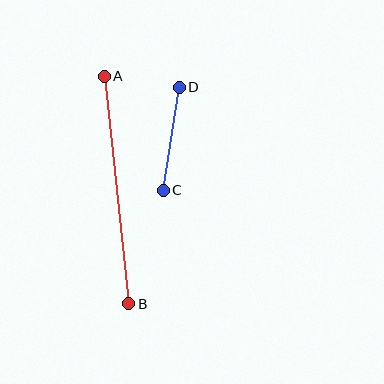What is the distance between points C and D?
The distance is approximately 104 pixels.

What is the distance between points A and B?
The distance is approximately 229 pixels.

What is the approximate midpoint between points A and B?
The midpoint is at approximately (117, 190) pixels.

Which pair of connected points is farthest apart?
Points A and B are farthest apart.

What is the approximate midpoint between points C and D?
The midpoint is at approximately (171, 139) pixels.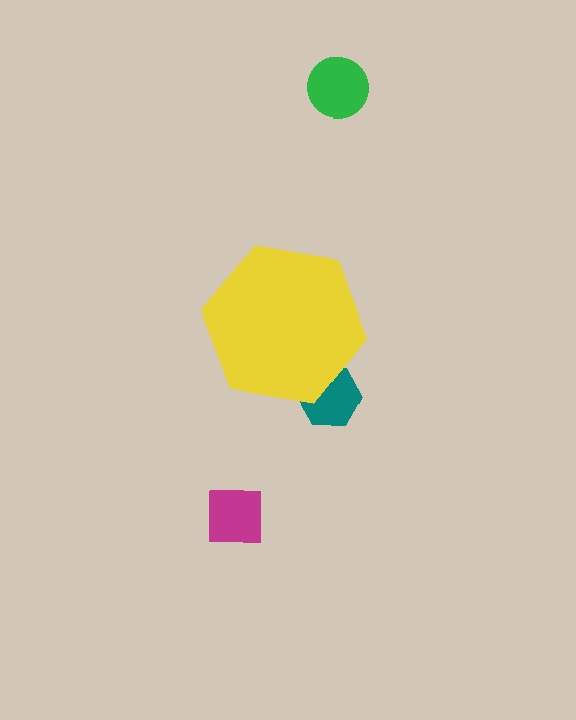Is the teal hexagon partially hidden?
Yes, the teal hexagon is partially hidden behind the yellow hexagon.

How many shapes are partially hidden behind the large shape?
1 shape is partially hidden.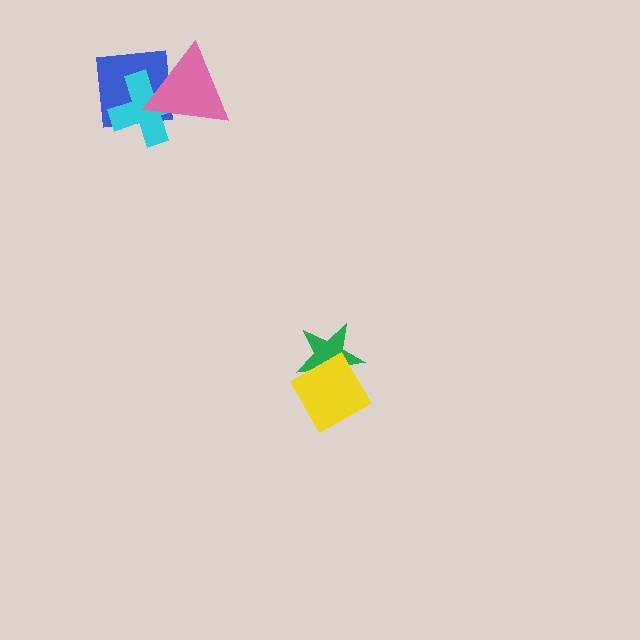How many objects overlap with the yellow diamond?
1 object overlaps with the yellow diamond.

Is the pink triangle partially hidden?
No, no other shape covers it.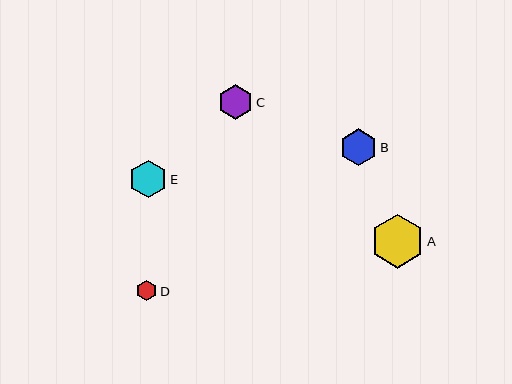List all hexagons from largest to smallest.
From largest to smallest: A, E, B, C, D.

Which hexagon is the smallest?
Hexagon D is the smallest with a size of approximately 20 pixels.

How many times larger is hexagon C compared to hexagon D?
Hexagon C is approximately 1.7 times the size of hexagon D.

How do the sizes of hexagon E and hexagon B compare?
Hexagon E and hexagon B are approximately the same size.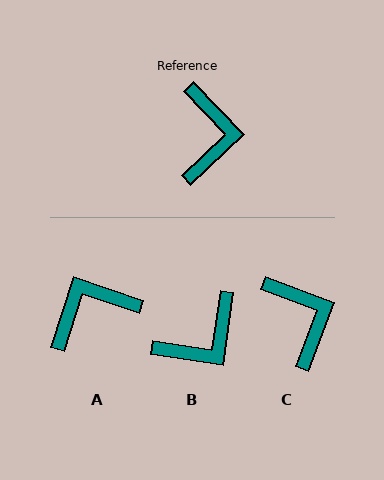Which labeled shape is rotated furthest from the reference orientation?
A, about 118 degrees away.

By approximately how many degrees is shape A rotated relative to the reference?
Approximately 118 degrees counter-clockwise.